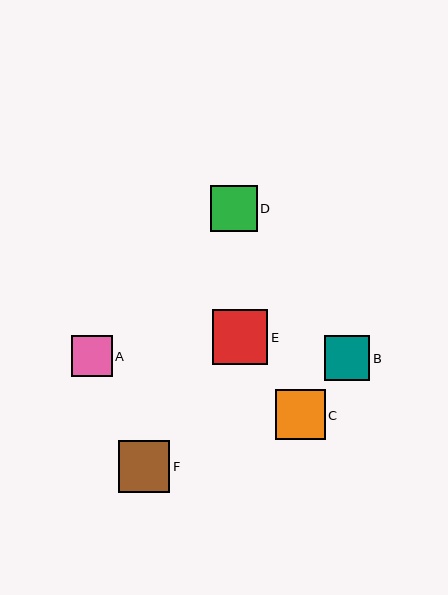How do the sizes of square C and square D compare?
Square C and square D are approximately the same size.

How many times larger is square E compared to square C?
Square E is approximately 1.1 times the size of square C.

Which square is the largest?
Square E is the largest with a size of approximately 56 pixels.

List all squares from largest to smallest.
From largest to smallest: E, F, C, D, B, A.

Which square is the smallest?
Square A is the smallest with a size of approximately 41 pixels.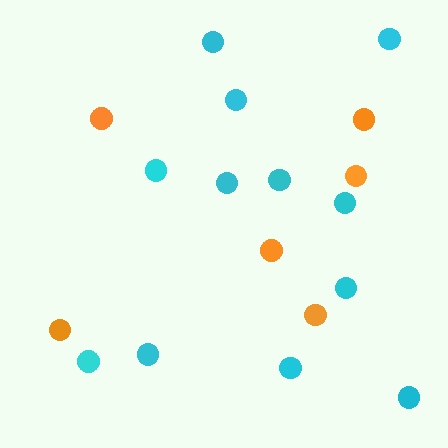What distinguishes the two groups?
There are 2 groups: one group of orange circles (6) and one group of cyan circles (12).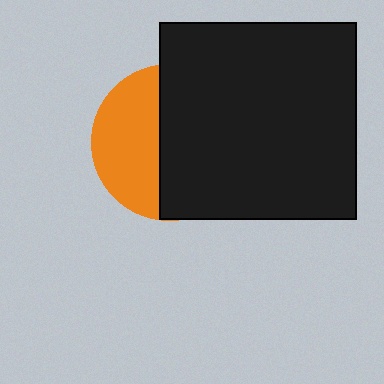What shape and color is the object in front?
The object in front is a black square.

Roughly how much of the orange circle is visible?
A small part of it is visible (roughly 42%).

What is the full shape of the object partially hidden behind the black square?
The partially hidden object is an orange circle.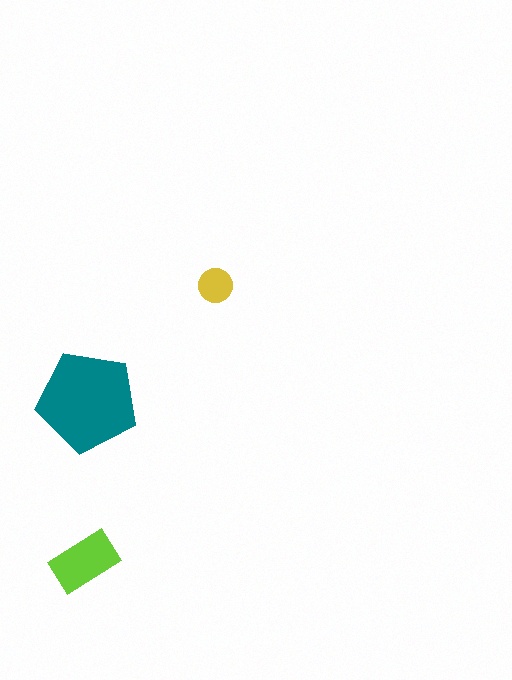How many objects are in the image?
There are 3 objects in the image.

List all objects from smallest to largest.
The yellow circle, the lime rectangle, the teal pentagon.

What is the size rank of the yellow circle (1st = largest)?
3rd.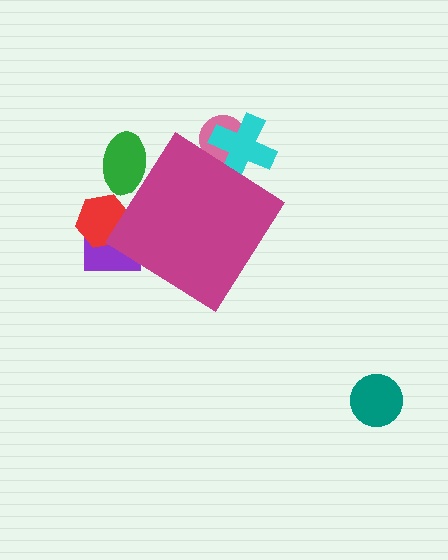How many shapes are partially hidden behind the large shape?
5 shapes are partially hidden.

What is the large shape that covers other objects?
A magenta diamond.